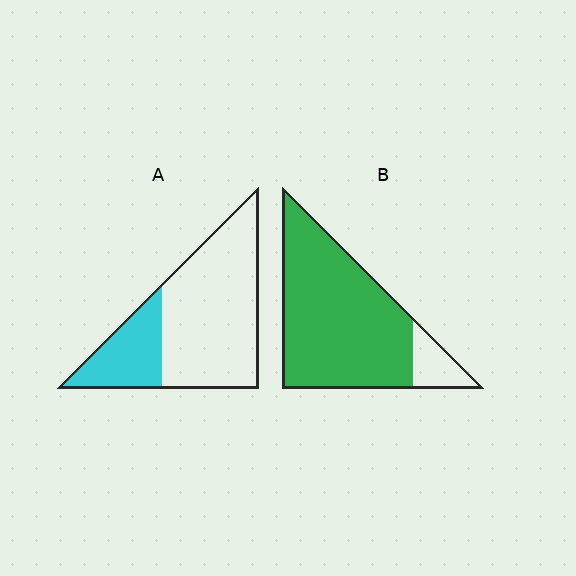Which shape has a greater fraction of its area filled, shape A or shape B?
Shape B.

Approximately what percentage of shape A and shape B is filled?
A is approximately 25% and B is approximately 90%.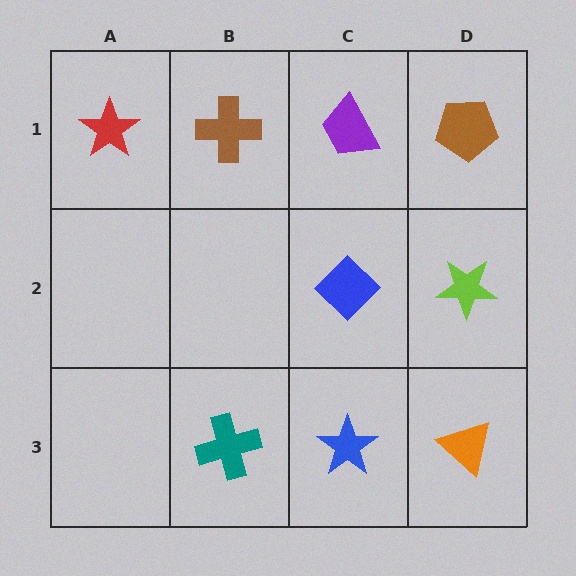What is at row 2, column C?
A blue diamond.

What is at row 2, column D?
A lime star.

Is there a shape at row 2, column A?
No, that cell is empty.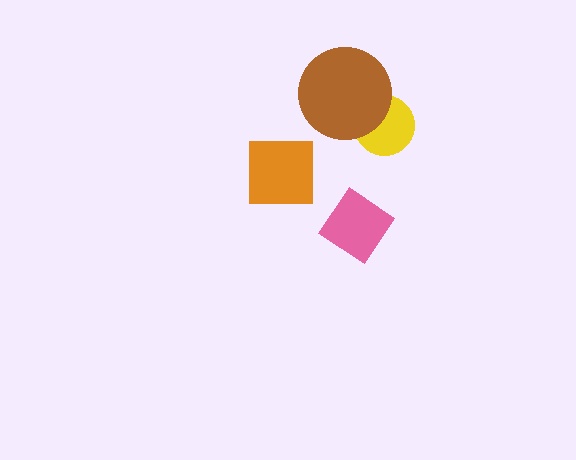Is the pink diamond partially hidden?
No, no other shape covers it.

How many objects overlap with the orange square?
0 objects overlap with the orange square.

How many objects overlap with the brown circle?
1 object overlaps with the brown circle.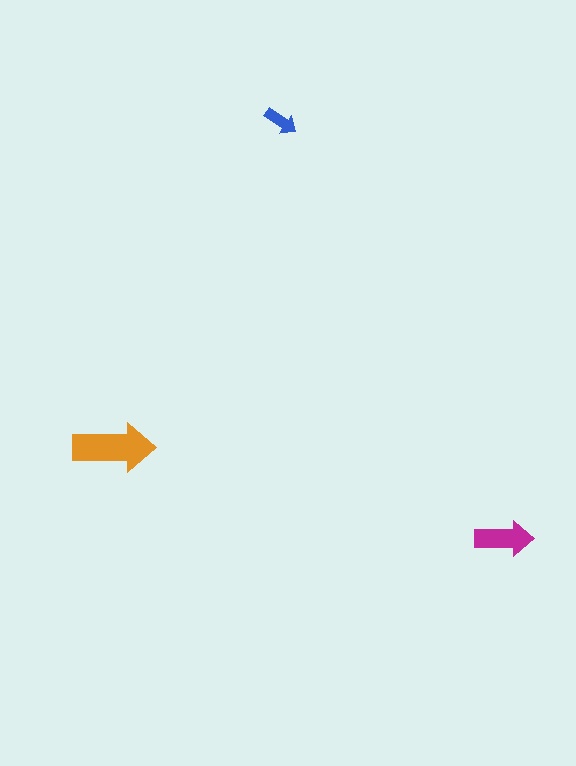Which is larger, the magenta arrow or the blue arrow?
The magenta one.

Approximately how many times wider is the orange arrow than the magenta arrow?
About 1.5 times wider.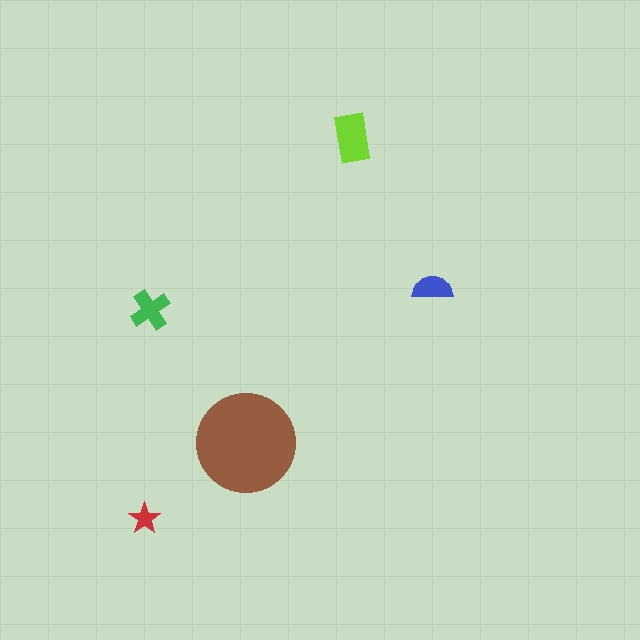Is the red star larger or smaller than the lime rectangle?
Smaller.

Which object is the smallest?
The red star.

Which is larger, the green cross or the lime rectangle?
The lime rectangle.